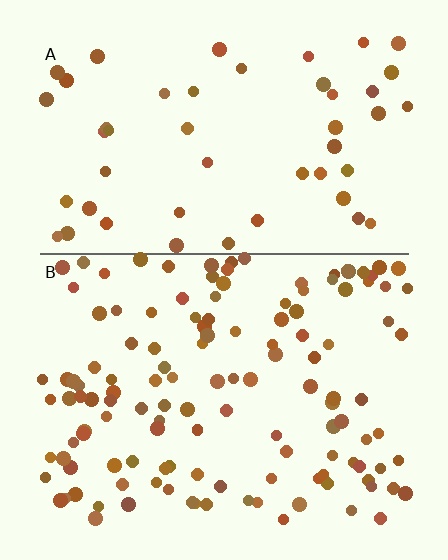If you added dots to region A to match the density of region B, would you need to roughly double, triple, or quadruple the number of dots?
Approximately triple.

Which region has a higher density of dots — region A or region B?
B (the bottom).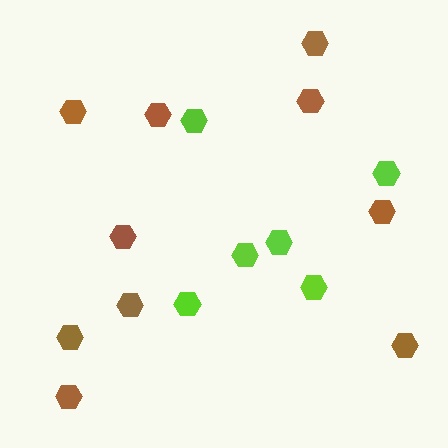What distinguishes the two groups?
There are 2 groups: one group of lime hexagons (6) and one group of brown hexagons (10).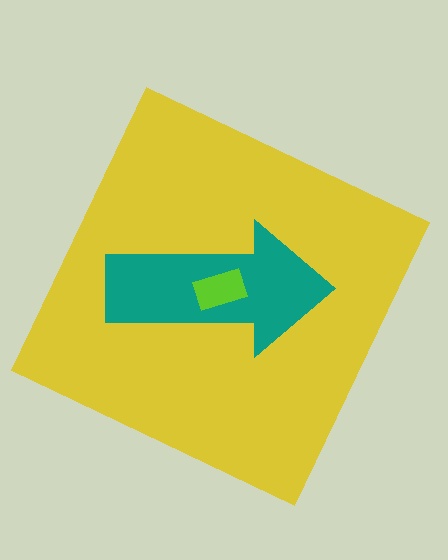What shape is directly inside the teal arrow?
The lime rectangle.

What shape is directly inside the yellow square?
The teal arrow.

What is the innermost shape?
The lime rectangle.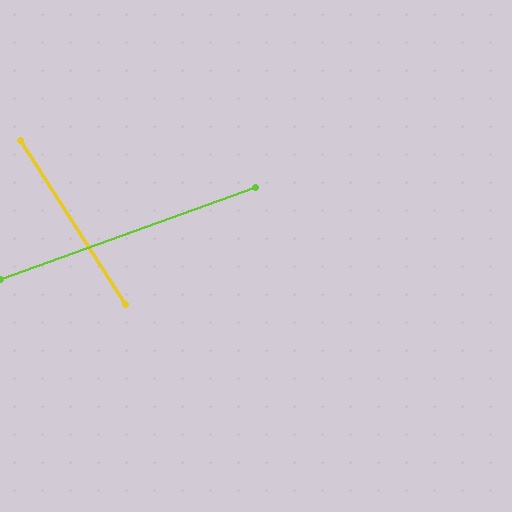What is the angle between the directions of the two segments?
Approximately 77 degrees.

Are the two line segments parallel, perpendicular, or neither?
Neither parallel nor perpendicular — they differ by about 77°.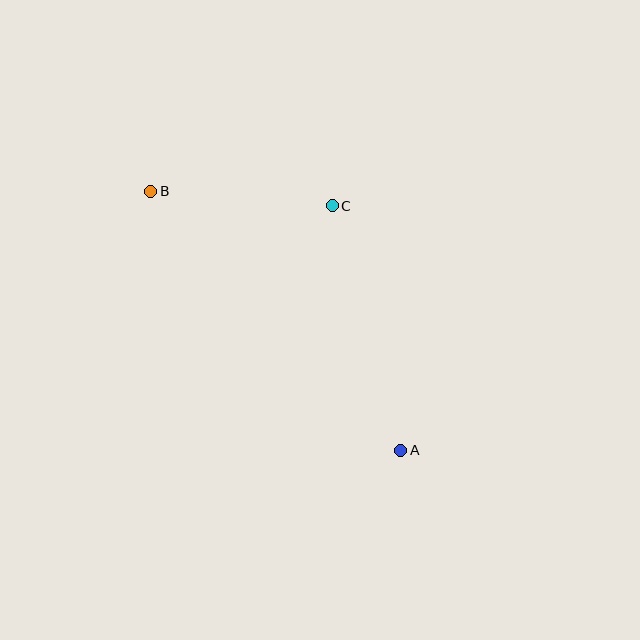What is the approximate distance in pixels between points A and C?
The distance between A and C is approximately 254 pixels.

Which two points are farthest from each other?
Points A and B are farthest from each other.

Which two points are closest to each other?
Points B and C are closest to each other.